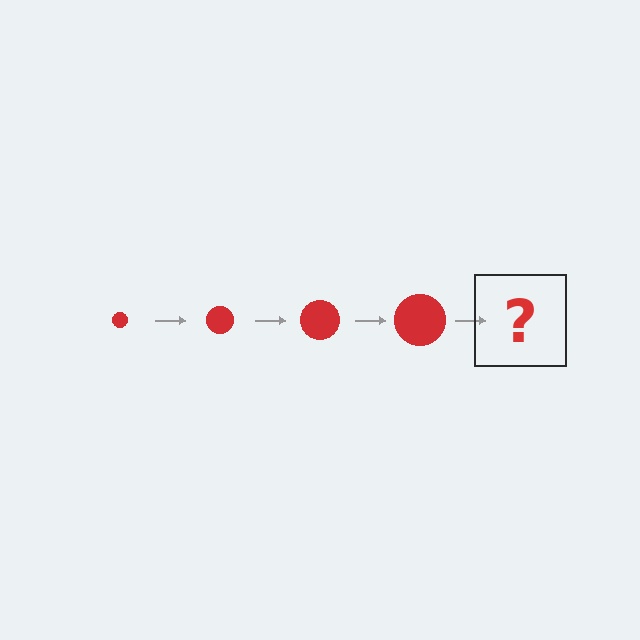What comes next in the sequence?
The next element should be a red circle, larger than the previous one.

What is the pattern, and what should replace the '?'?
The pattern is that the circle gets progressively larger each step. The '?' should be a red circle, larger than the previous one.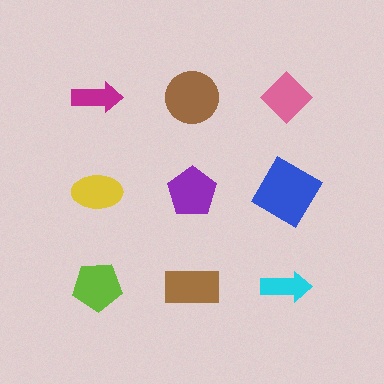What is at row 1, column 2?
A brown circle.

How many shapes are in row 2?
3 shapes.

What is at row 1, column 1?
A magenta arrow.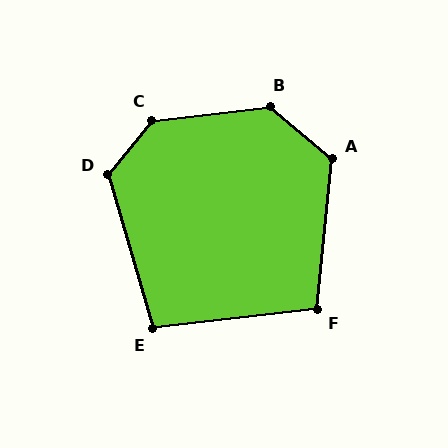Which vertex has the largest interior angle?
C, at approximately 136 degrees.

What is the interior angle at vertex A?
Approximately 125 degrees (obtuse).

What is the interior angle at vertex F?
Approximately 102 degrees (obtuse).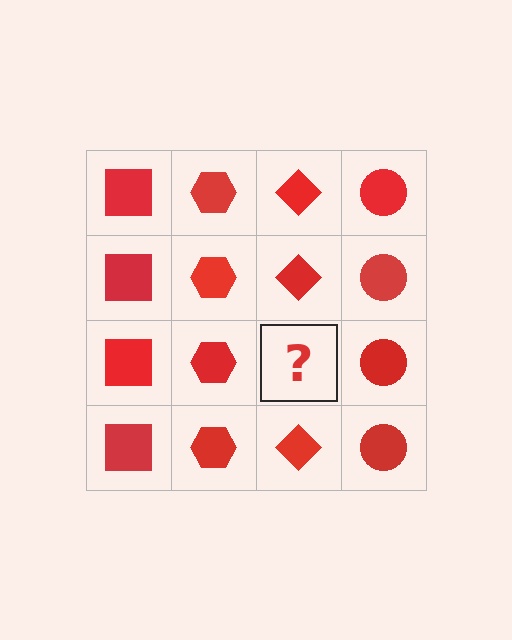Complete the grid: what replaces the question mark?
The question mark should be replaced with a red diamond.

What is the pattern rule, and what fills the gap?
The rule is that each column has a consistent shape. The gap should be filled with a red diamond.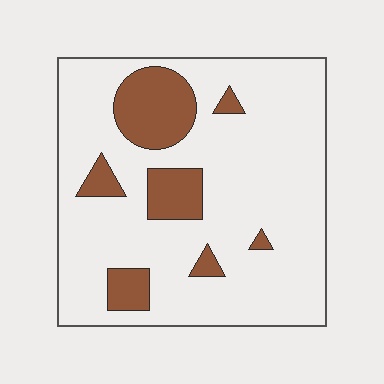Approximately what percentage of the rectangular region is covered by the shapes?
Approximately 20%.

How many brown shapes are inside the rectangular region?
7.